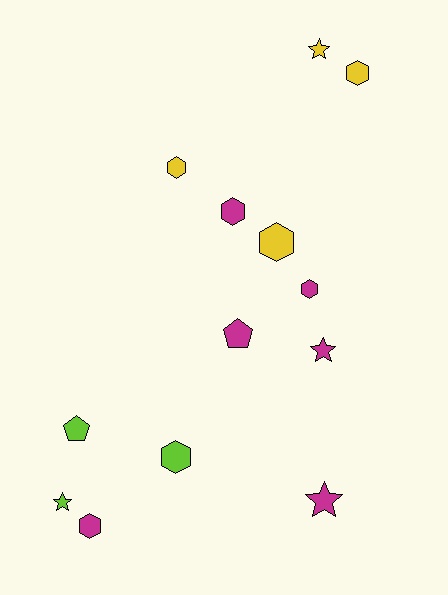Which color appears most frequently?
Magenta, with 6 objects.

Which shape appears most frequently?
Hexagon, with 7 objects.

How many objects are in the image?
There are 13 objects.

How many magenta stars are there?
There are 2 magenta stars.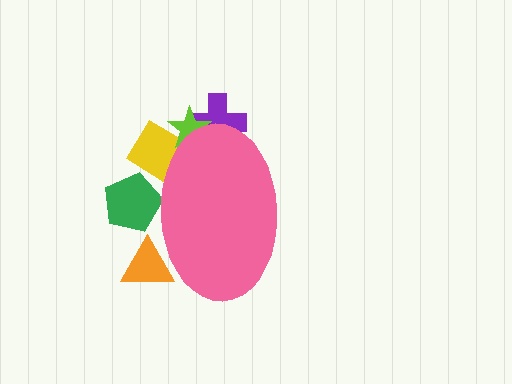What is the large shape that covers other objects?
A pink ellipse.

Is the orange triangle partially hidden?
Yes, the orange triangle is partially hidden behind the pink ellipse.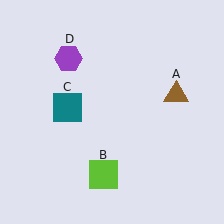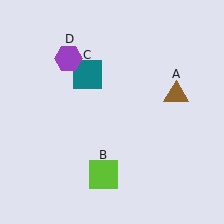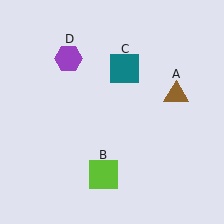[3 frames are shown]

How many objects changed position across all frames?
1 object changed position: teal square (object C).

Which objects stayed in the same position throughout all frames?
Brown triangle (object A) and lime square (object B) and purple hexagon (object D) remained stationary.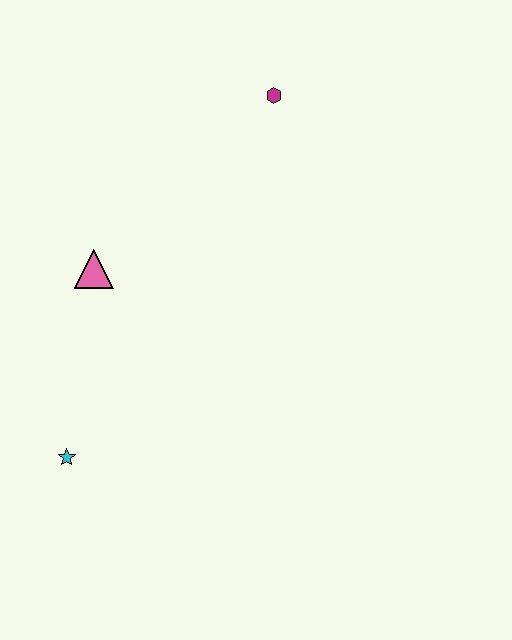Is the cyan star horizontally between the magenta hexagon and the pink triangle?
No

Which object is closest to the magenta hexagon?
The pink triangle is closest to the magenta hexagon.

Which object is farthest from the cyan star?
The magenta hexagon is farthest from the cyan star.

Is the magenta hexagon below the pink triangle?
No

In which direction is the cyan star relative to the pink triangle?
The cyan star is below the pink triangle.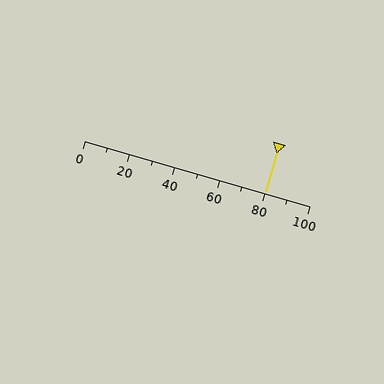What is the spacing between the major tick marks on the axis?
The major ticks are spaced 20 apart.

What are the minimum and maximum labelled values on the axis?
The axis runs from 0 to 100.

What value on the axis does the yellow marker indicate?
The marker indicates approximately 80.